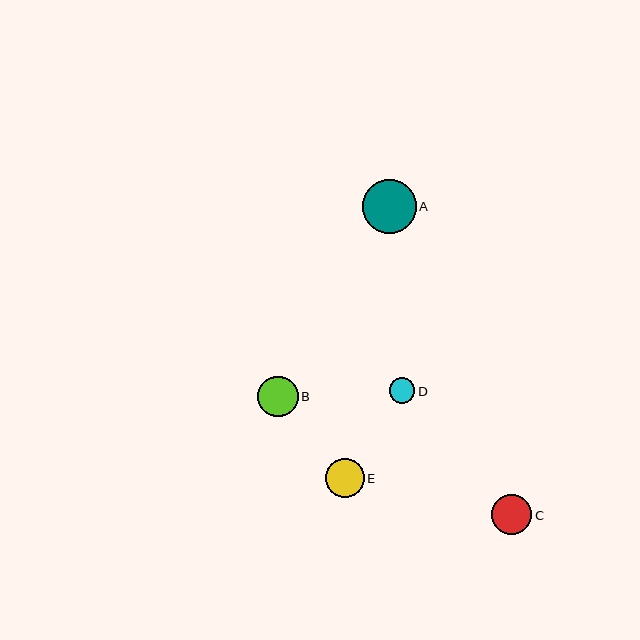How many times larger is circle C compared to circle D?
Circle C is approximately 1.6 times the size of circle D.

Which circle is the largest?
Circle A is the largest with a size of approximately 54 pixels.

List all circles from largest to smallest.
From largest to smallest: A, B, C, E, D.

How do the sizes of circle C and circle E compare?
Circle C and circle E are approximately the same size.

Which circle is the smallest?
Circle D is the smallest with a size of approximately 25 pixels.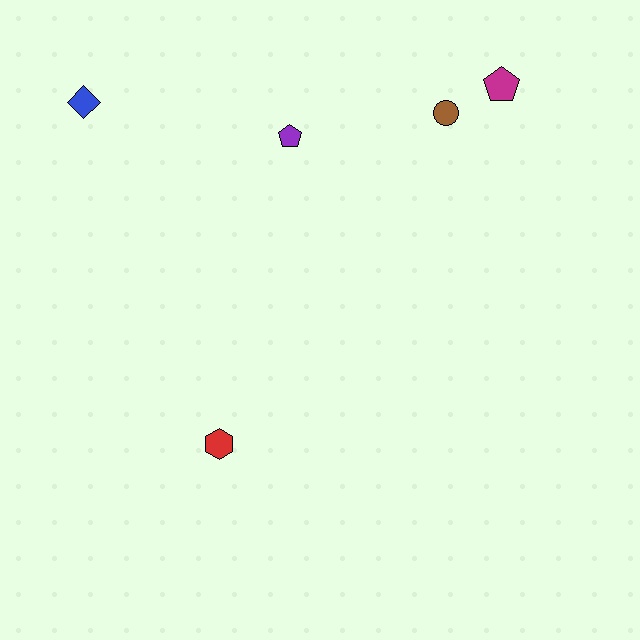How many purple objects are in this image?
There is 1 purple object.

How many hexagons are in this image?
There is 1 hexagon.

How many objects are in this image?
There are 5 objects.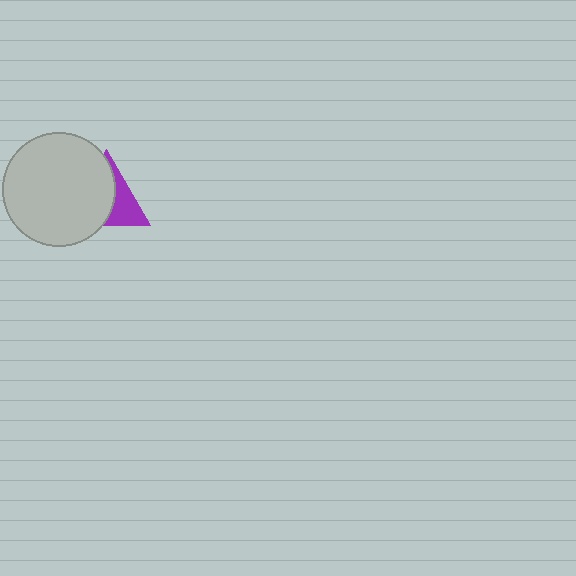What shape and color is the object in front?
The object in front is a light gray circle.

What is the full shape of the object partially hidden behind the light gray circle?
The partially hidden object is a purple triangle.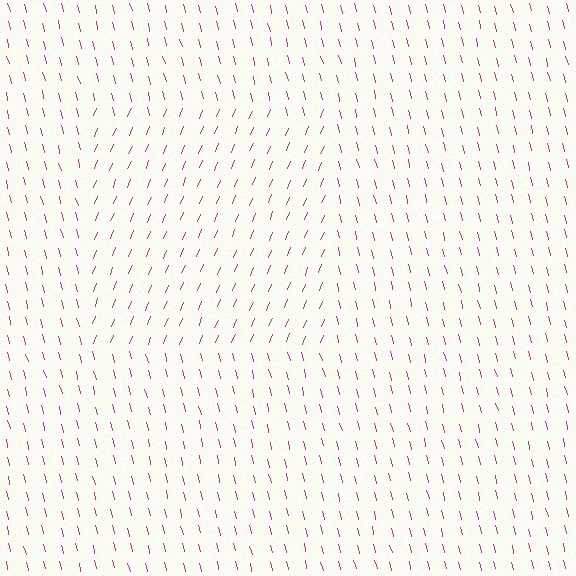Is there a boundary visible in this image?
Yes, there is a texture boundary formed by a change in line orientation.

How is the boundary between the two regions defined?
The boundary is defined purely by a change in line orientation (approximately 36 degrees difference). All lines are the same color and thickness.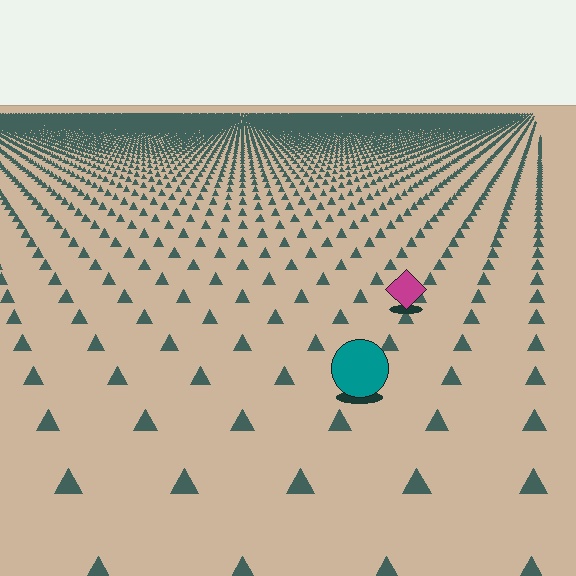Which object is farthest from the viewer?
The magenta diamond is farthest from the viewer. It appears smaller and the ground texture around it is denser.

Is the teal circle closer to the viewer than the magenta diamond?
Yes. The teal circle is closer — you can tell from the texture gradient: the ground texture is coarser near it.